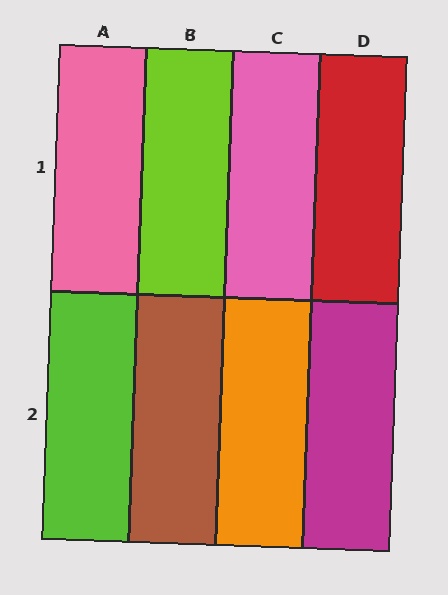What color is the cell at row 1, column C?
Pink.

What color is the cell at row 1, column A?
Pink.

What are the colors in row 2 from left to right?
Lime, brown, orange, magenta.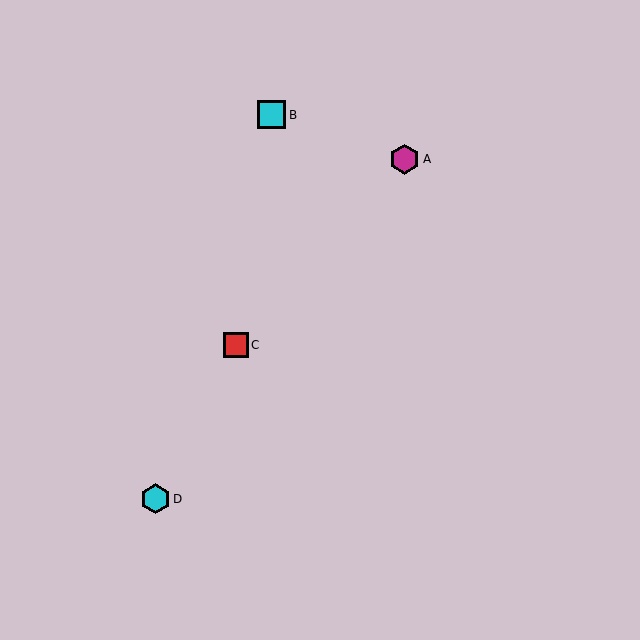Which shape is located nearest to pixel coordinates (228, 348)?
The red square (labeled C) at (236, 345) is nearest to that location.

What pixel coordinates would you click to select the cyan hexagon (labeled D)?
Click at (156, 499) to select the cyan hexagon D.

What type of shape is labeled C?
Shape C is a red square.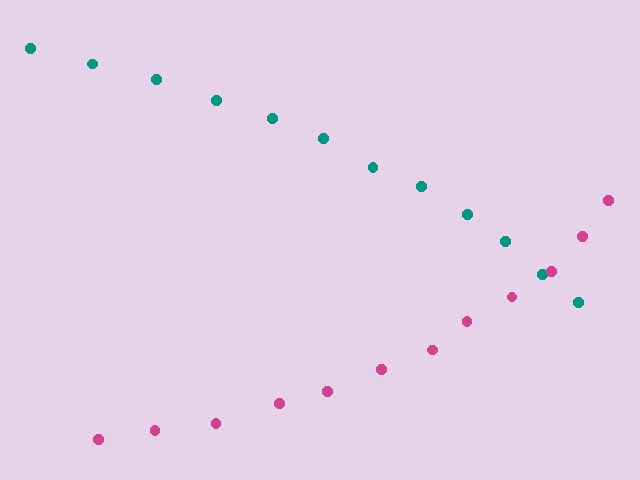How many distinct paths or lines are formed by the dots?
There are 2 distinct paths.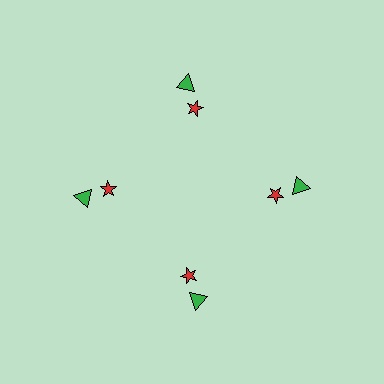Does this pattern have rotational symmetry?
Yes, this pattern has 4-fold rotational symmetry. It looks the same after rotating 90 degrees around the center.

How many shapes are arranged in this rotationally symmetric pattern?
There are 8 shapes, arranged in 4 groups of 2.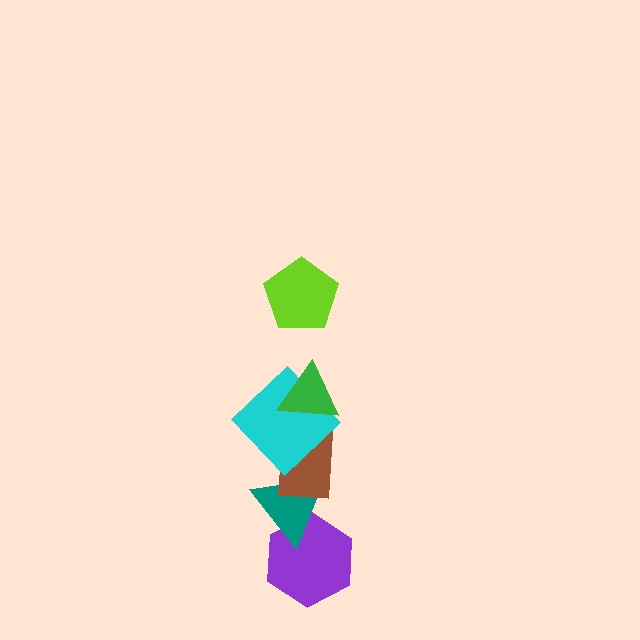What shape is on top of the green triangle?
The lime pentagon is on top of the green triangle.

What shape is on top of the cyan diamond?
The green triangle is on top of the cyan diamond.